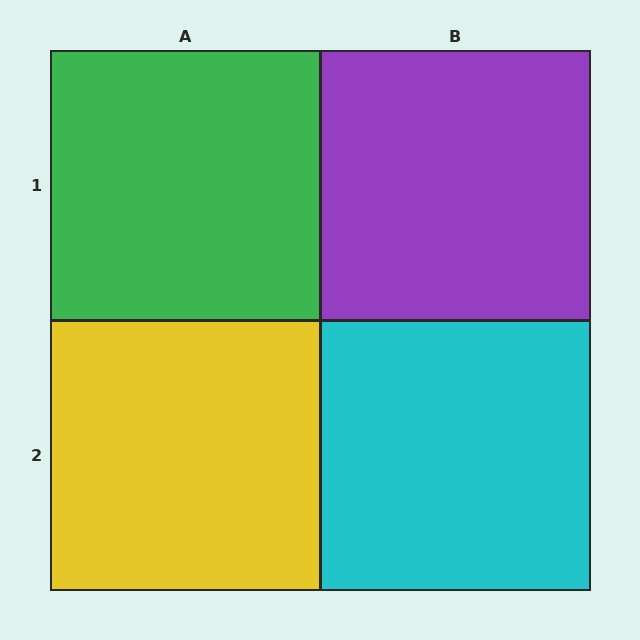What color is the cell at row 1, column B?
Purple.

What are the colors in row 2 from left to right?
Yellow, cyan.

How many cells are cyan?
1 cell is cyan.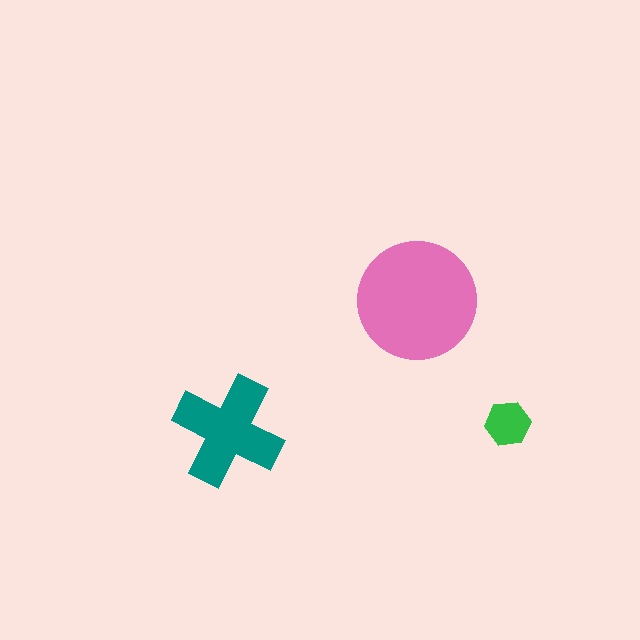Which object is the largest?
The pink circle.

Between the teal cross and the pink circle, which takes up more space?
The pink circle.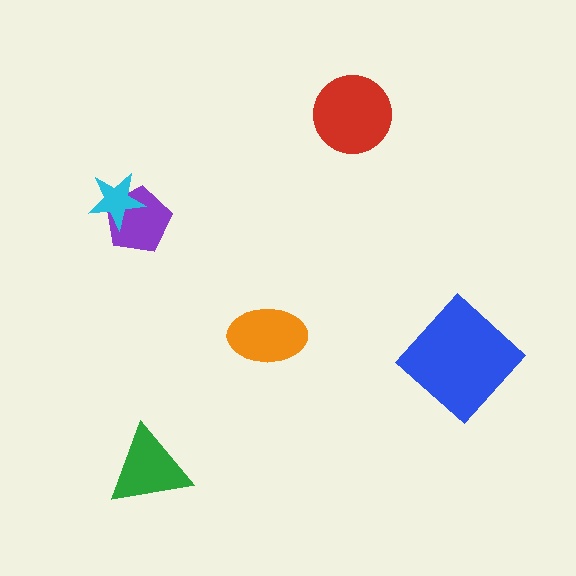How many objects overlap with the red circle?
0 objects overlap with the red circle.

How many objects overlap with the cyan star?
1 object overlaps with the cyan star.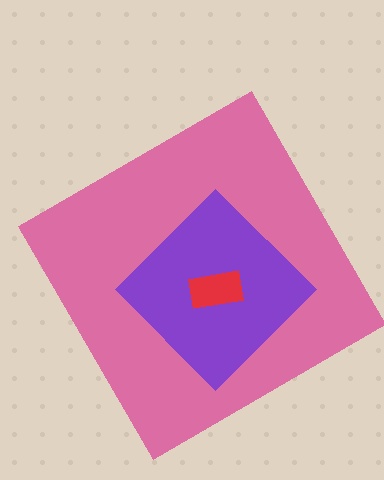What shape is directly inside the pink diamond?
The purple diamond.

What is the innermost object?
The red rectangle.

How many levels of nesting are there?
3.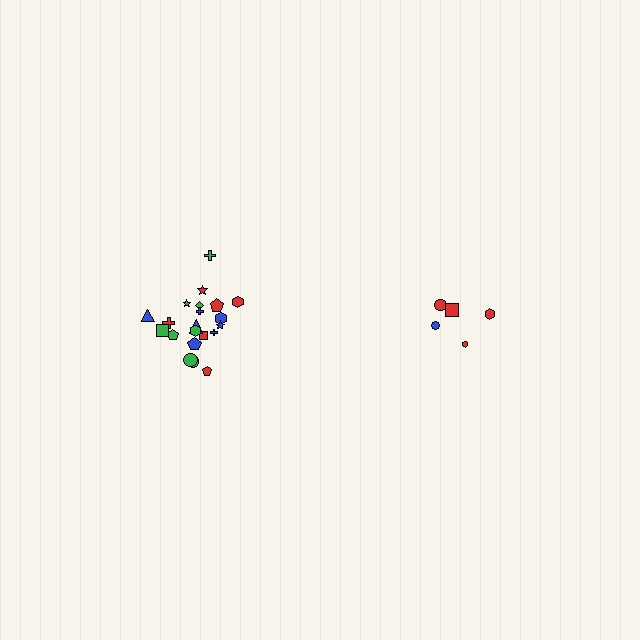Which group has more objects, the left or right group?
The left group.